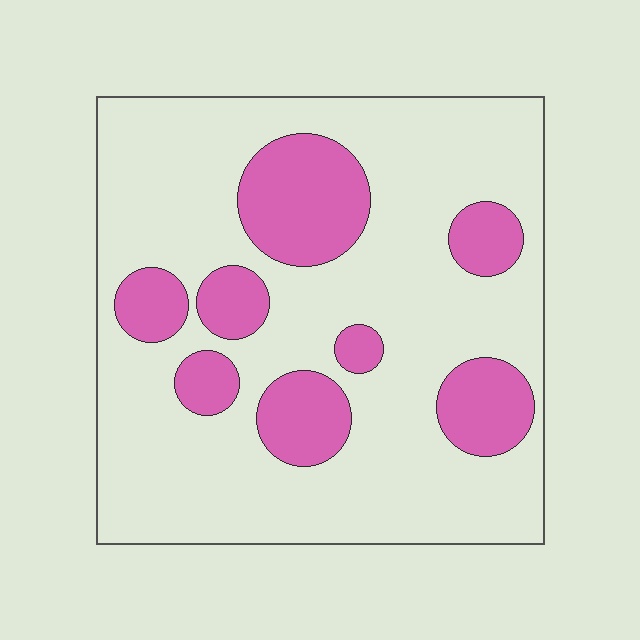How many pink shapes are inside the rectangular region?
8.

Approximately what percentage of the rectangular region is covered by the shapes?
Approximately 25%.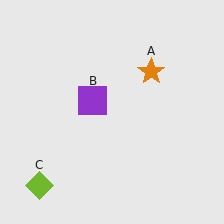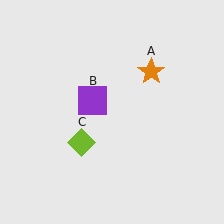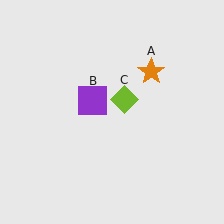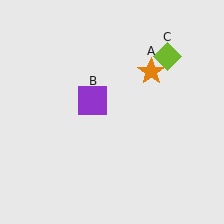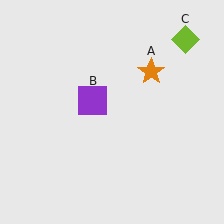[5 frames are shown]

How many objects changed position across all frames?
1 object changed position: lime diamond (object C).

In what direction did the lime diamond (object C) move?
The lime diamond (object C) moved up and to the right.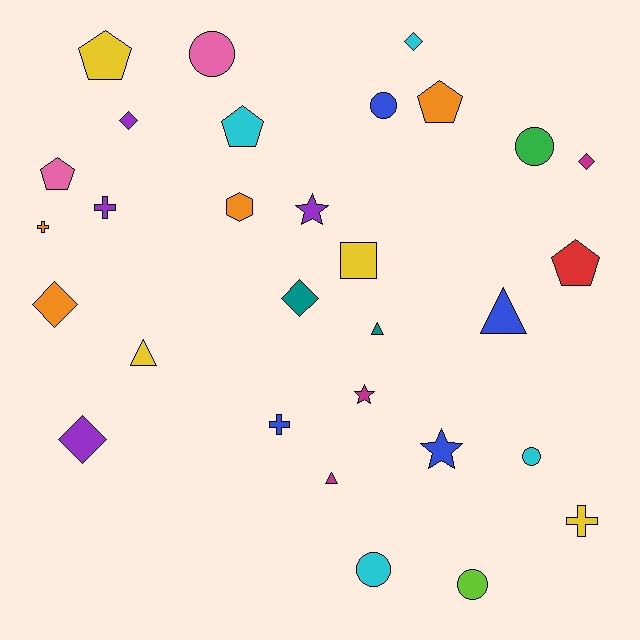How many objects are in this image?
There are 30 objects.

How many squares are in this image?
There is 1 square.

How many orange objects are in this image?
There are 4 orange objects.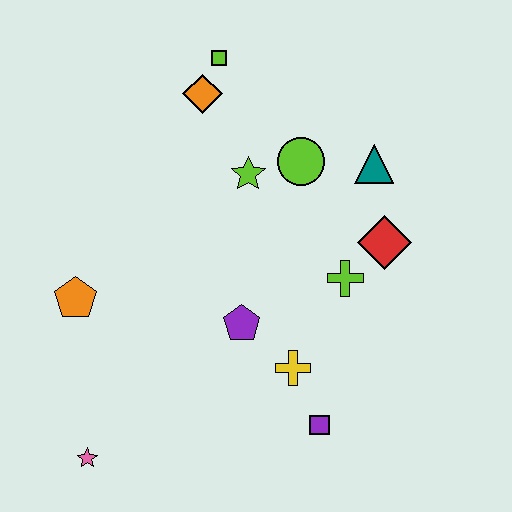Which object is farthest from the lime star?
The pink star is farthest from the lime star.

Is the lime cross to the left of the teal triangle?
Yes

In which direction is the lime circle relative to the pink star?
The lime circle is above the pink star.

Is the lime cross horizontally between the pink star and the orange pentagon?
No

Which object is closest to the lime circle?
The lime star is closest to the lime circle.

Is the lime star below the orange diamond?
Yes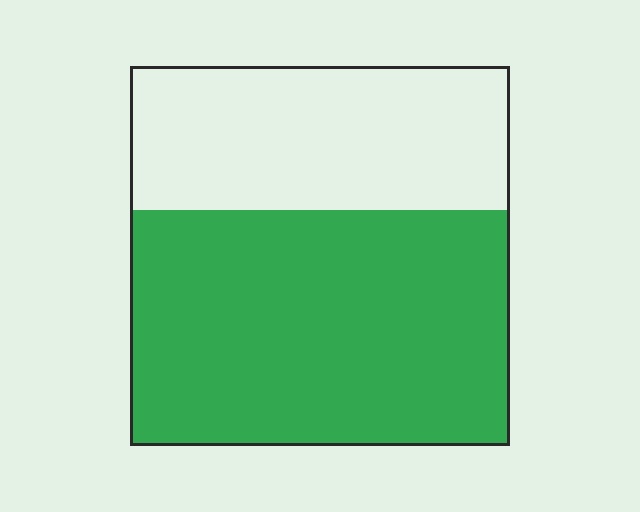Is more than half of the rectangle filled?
Yes.